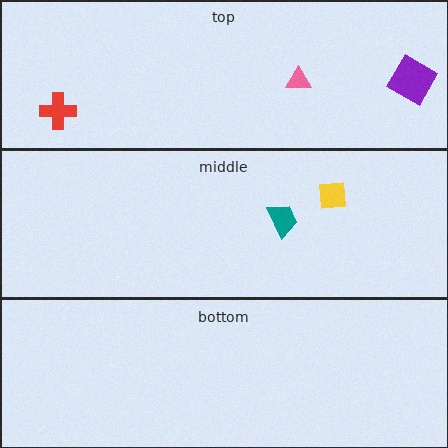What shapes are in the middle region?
The teal trapezoid, the yellow square.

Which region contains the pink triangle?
The top region.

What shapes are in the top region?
The red cross, the purple diamond, the pink triangle.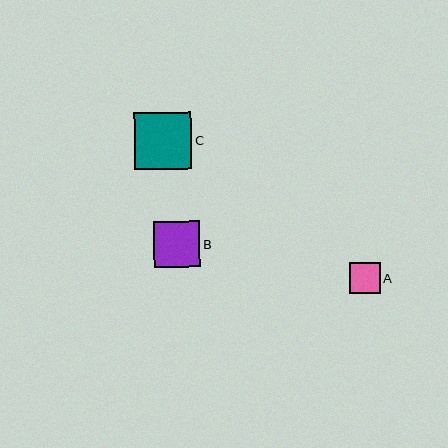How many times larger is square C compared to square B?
Square C is approximately 1.2 times the size of square B.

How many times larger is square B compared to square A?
Square B is approximately 1.5 times the size of square A.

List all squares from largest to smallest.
From largest to smallest: C, B, A.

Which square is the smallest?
Square A is the smallest with a size of approximately 30 pixels.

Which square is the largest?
Square C is the largest with a size of approximately 57 pixels.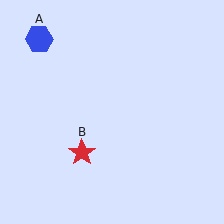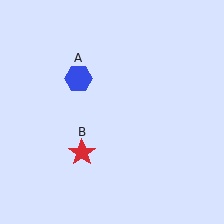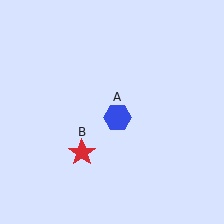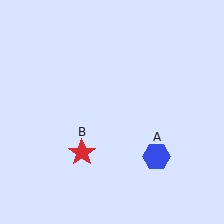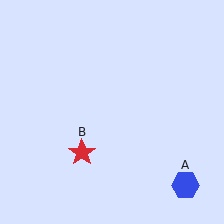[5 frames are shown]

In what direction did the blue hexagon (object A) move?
The blue hexagon (object A) moved down and to the right.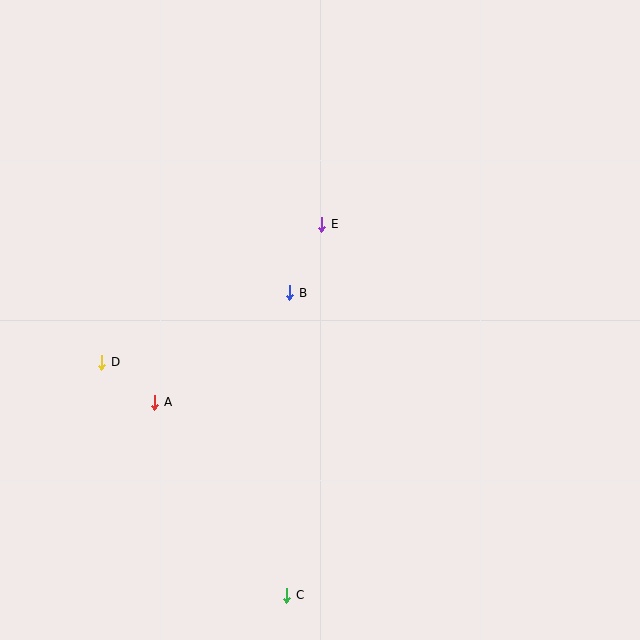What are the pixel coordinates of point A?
Point A is at (155, 402).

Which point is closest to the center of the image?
Point B at (290, 293) is closest to the center.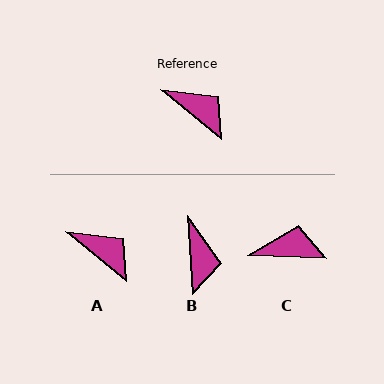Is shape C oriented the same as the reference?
No, it is off by about 37 degrees.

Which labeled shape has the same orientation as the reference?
A.